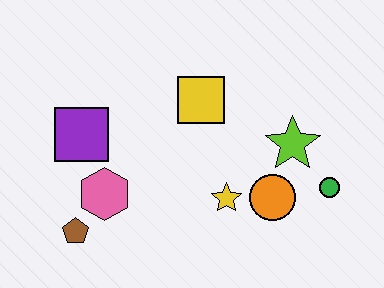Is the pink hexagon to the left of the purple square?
No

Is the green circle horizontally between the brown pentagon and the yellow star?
No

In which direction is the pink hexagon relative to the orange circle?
The pink hexagon is to the left of the orange circle.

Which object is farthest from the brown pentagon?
The green circle is farthest from the brown pentagon.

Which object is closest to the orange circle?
The yellow star is closest to the orange circle.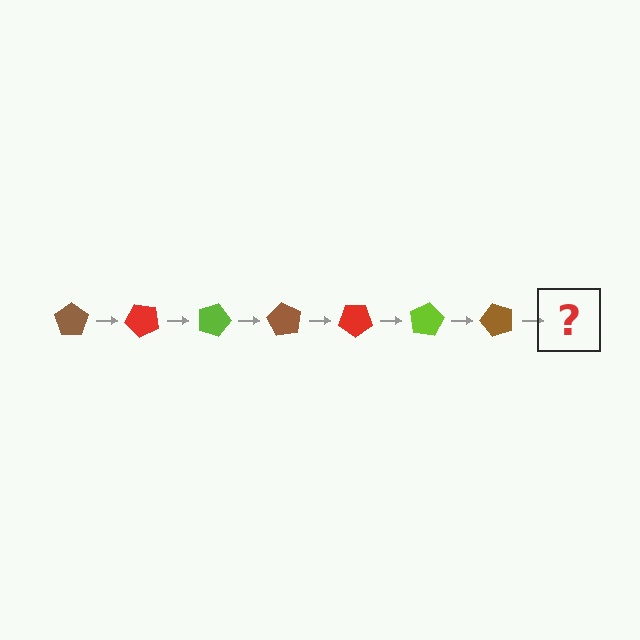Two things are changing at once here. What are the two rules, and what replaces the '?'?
The two rules are that it rotates 45 degrees each step and the color cycles through brown, red, and lime. The '?' should be a red pentagon, rotated 315 degrees from the start.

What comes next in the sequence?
The next element should be a red pentagon, rotated 315 degrees from the start.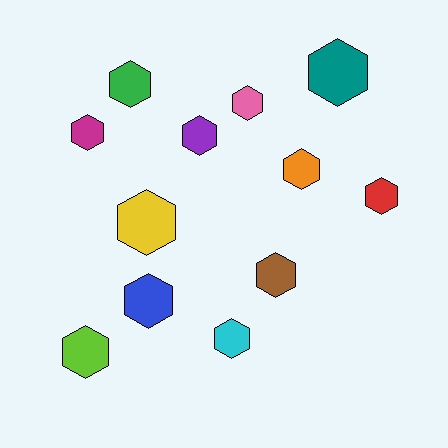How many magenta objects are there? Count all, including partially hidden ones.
There is 1 magenta object.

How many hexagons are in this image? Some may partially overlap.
There are 12 hexagons.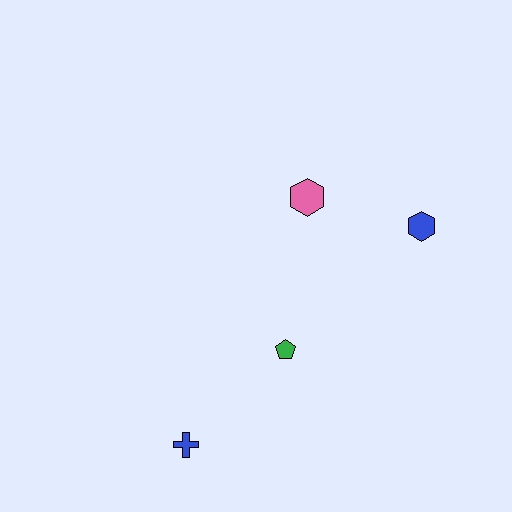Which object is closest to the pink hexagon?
The blue hexagon is closest to the pink hexagon.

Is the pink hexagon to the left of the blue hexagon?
Yes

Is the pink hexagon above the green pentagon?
Yes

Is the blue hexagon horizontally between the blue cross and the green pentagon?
No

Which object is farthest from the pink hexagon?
The blue cross is farthest from the pink hexagon.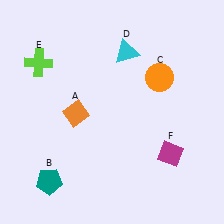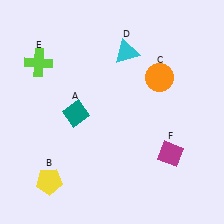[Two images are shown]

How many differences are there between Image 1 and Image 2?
There are 2 differences between the two images.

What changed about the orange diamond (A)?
In Image 1, A is orange. In Image 2, it changed to teal.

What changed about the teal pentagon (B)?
In Image 1, B is teal. In Image 2, it changed to yellow.